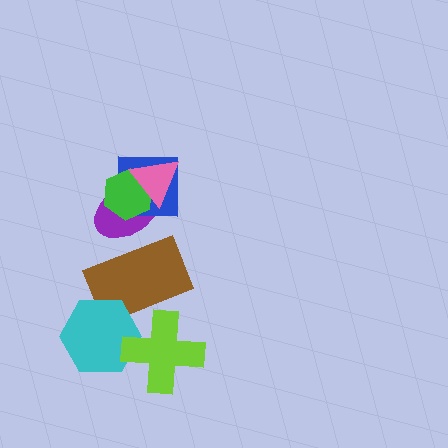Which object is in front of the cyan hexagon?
The lime cross is in front of the cyan hexagon.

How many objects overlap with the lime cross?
2 objects overlap with the lime cross.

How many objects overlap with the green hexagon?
3 objects overlap with the green hexagon.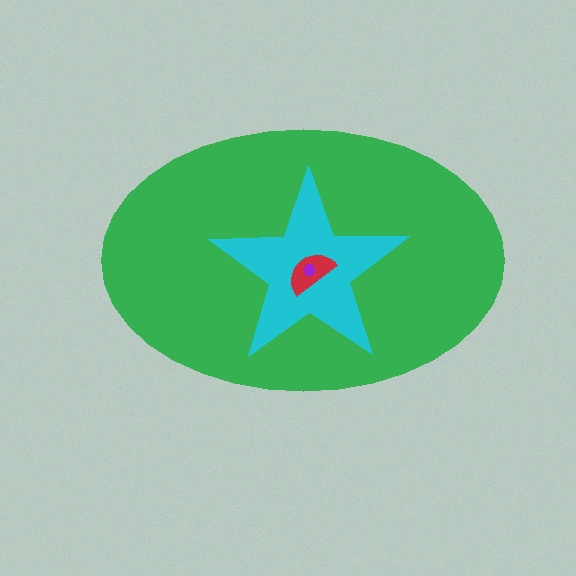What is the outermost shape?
The green ellipse.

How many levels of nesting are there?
4.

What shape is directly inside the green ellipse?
The cyan star.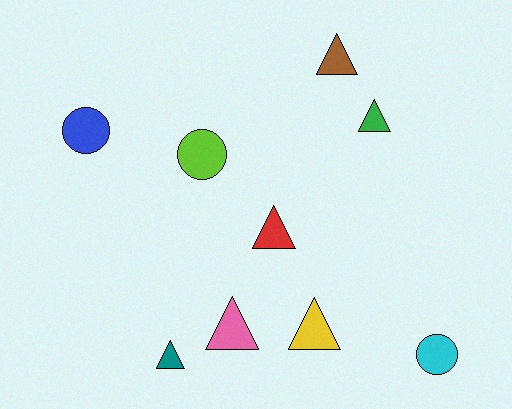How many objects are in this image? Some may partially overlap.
There are 9 objects.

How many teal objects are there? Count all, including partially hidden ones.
There is 1 teal object.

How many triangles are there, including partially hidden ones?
There are 6 triangles.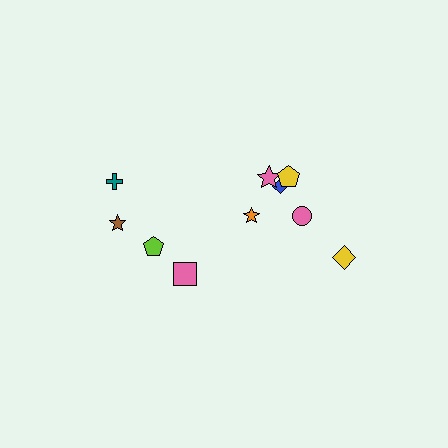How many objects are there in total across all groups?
There are 10 objects.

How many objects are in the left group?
There are 4 objects.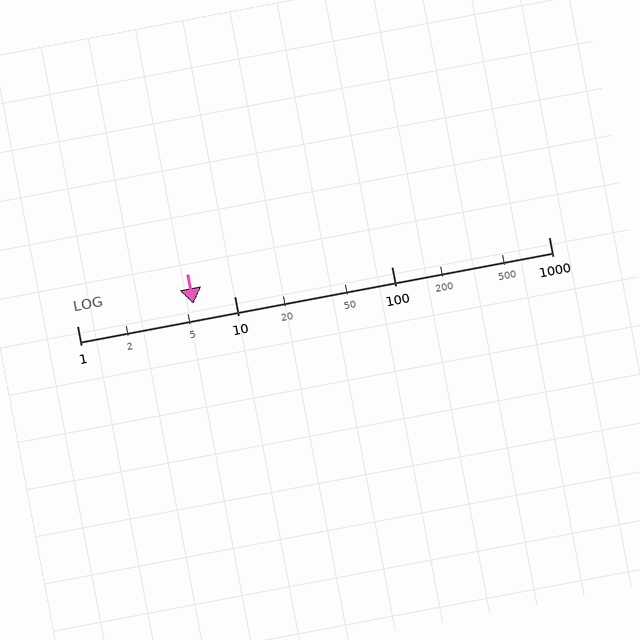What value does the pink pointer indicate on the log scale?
The pointer indicates approximately 5.5.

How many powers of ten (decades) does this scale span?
The scale spans 3 decades, from 1 to 1000.